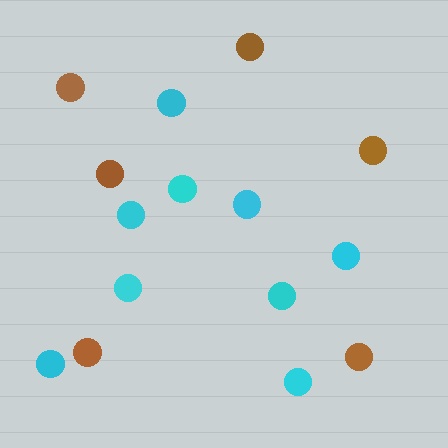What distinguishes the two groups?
There are 2 groups: one group of cyan circles (9) and one group of brown circles (6).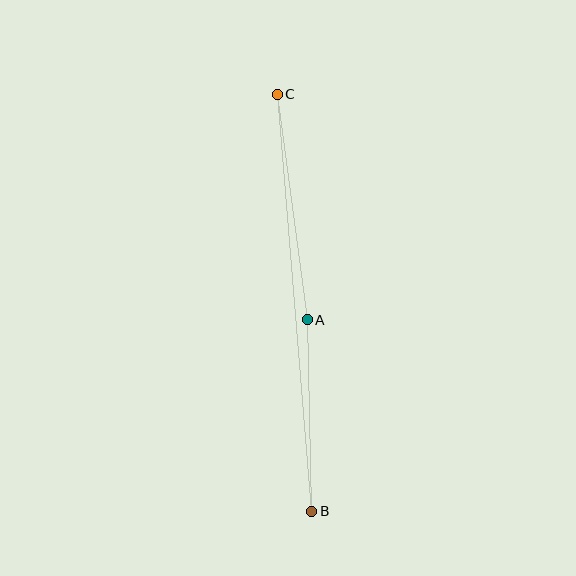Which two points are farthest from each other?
Points B and C are farthest from each other.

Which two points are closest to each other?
Points A and B are closest to each other.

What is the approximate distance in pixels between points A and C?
The distance between A and C is approximately 228 pixels.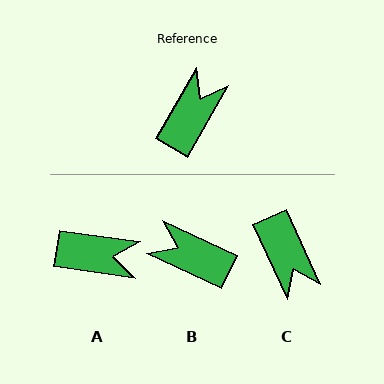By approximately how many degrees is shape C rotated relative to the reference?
Approximately 125 degrees clockwise.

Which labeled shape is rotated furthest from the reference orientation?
C, about 125 degrees away.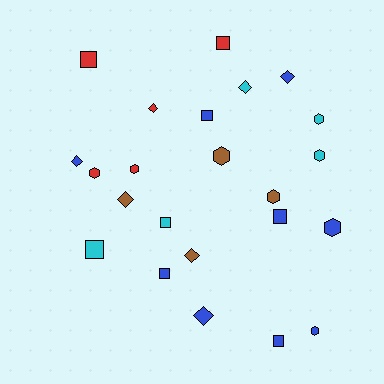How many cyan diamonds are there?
There is 1 cyan diamond.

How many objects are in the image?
There are 23 objects.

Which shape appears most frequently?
Hexagon, with 8 objects.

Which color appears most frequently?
Blue, with 9 objects.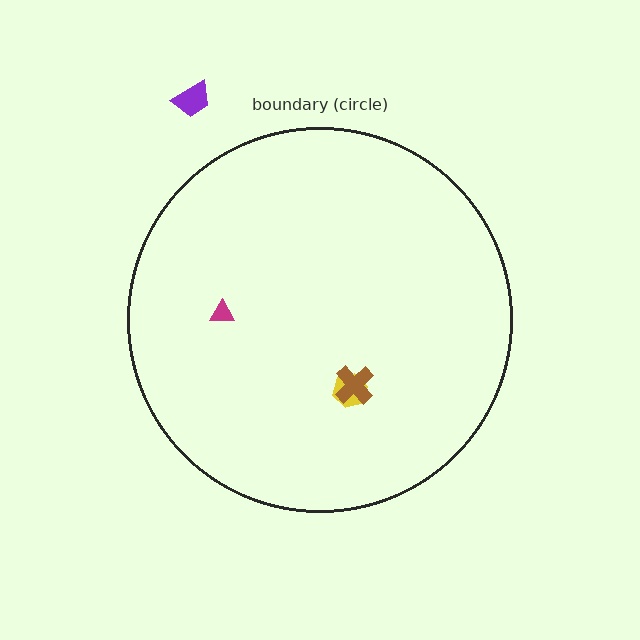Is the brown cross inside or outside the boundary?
Inside.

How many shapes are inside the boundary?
3 inside, 1 outside.